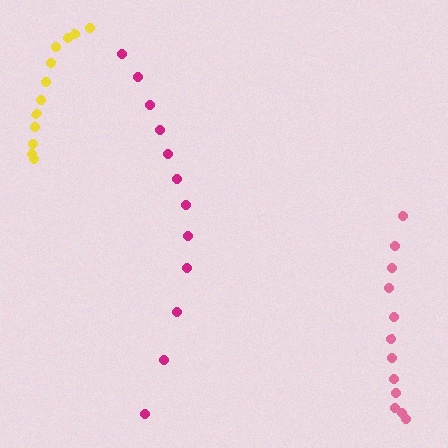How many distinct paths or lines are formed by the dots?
There are 3 distinct paths.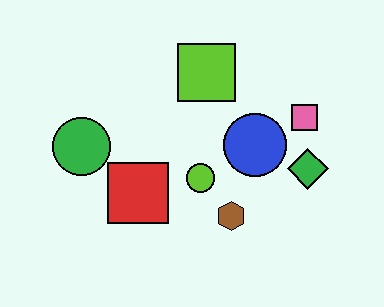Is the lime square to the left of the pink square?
Yes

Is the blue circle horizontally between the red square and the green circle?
No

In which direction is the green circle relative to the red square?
The green circle is to the left of the red square.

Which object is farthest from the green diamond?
The green circle is farthest from the green diamond.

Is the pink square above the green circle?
Yes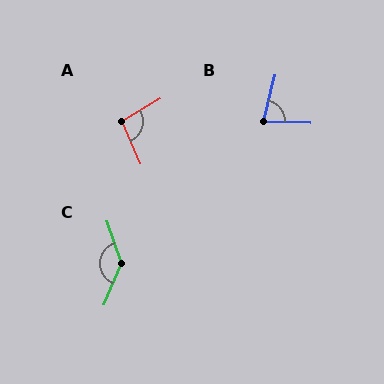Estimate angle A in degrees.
Approximately 97 degrees.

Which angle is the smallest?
B, at approximately 78 degrees.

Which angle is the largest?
C, at approximately 138 degrees.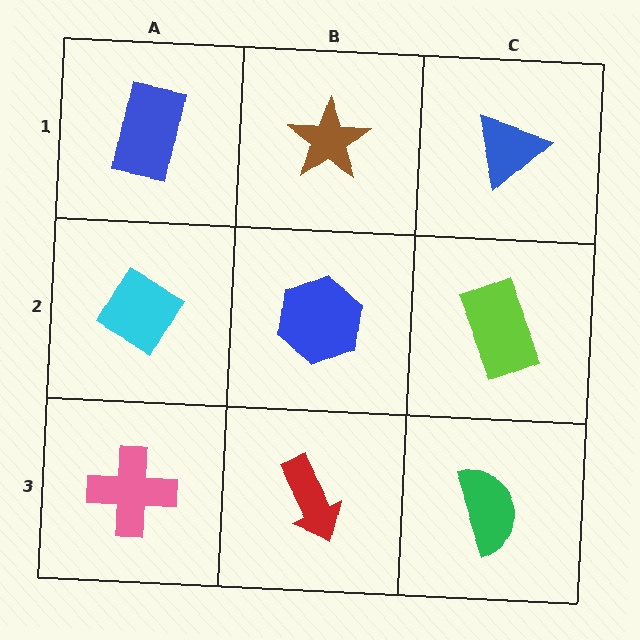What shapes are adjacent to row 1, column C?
A lime rectangle (row 2, column C), a brown star (row 1, column B).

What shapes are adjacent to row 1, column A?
A cyan diamond (row 2, column A), a brown star (row 1, column B).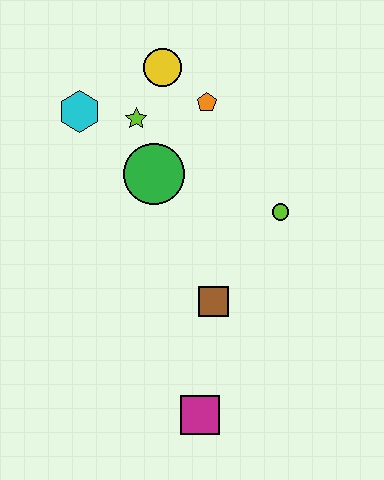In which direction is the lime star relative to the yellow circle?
The lime star is below the yellow circle.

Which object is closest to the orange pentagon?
The yellow circle is closest to the orange pentagon.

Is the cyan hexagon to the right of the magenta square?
No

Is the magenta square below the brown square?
Yes